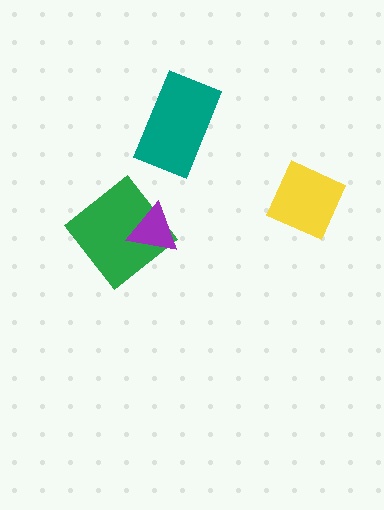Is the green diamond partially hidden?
Yes, it is partially covered by another shape.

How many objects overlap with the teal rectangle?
0 objects overlap with the teal rectangle.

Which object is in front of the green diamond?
The purple triangle is in front of the green diamond.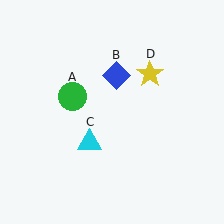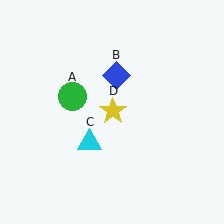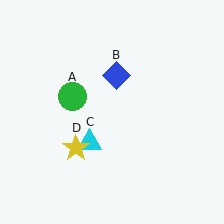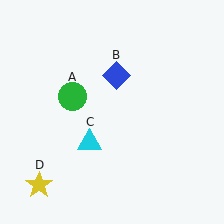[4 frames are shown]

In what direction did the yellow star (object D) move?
The yellow star (object D) moved down and to the left.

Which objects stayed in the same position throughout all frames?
Green circle (object A) and blue diamond (object B) and cyan triangle (object C) remained stationary.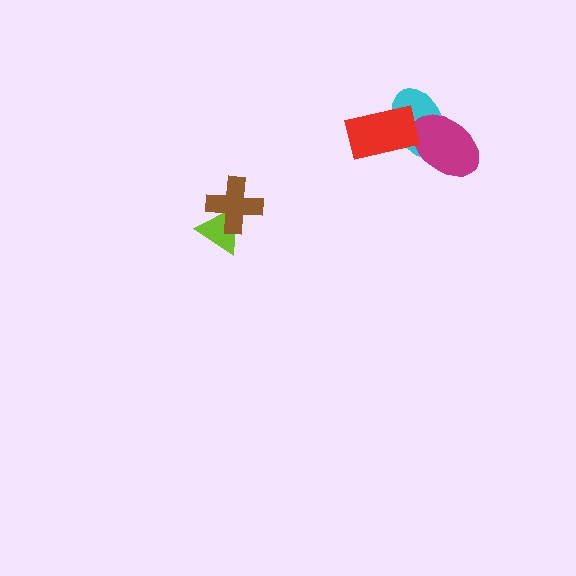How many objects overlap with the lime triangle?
1 object overlaps with the lime triangle.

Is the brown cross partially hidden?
No, no other shape covers it.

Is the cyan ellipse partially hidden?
Yes, it is partially covered by another shape.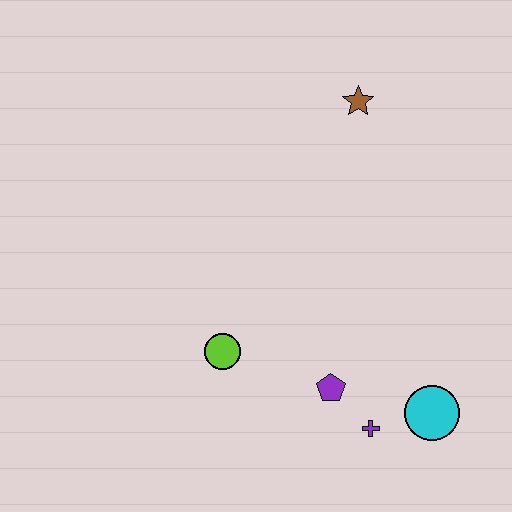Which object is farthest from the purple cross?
The brown star is farthest from the purple cross.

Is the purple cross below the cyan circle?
Yes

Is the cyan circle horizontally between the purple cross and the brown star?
No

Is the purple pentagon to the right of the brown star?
No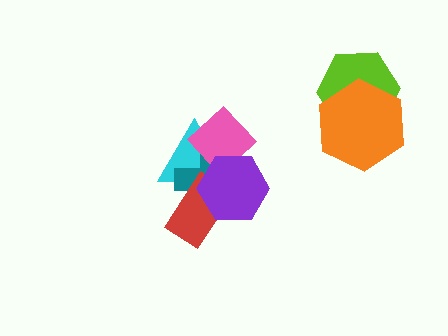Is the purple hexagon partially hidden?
No, no other shape covers it.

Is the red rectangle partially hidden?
Yes, it is partially covered by another shape.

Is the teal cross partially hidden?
Yes, it is partially covered by another shape.